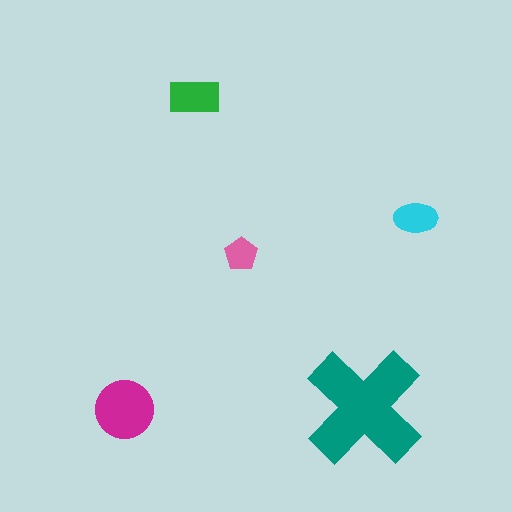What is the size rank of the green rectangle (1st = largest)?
3rd.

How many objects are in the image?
There are 5 objects in the image.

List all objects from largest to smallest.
The teal cross, the magenta circle, the green rectangle, the cyan ellipse, the pink pentagon.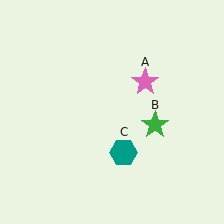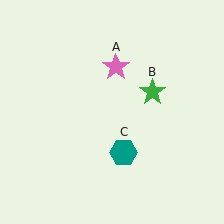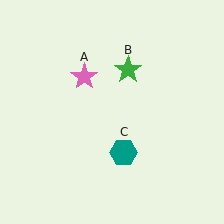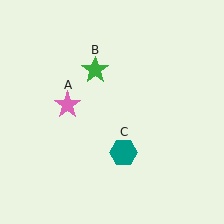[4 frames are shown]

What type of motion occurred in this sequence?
The pink star (object A), green star (object B) rotated counterclockwise around the center of the scene.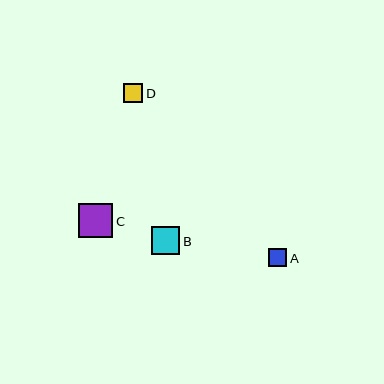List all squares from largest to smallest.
From largest to smallest: C, B, D, A.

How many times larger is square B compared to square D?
Square B is approximately 1.5 times the size of square D.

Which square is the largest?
Square C is the largest with a size of approximately 34 pixels.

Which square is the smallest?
Square A is the smallest with a size of approximately 18 pixels.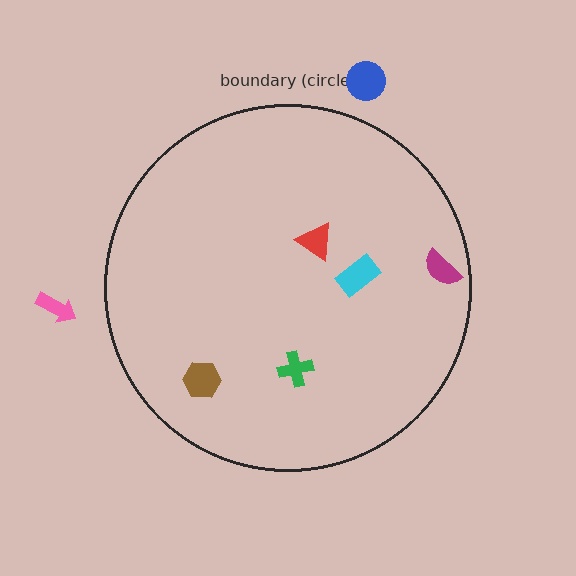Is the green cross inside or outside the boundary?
Inside.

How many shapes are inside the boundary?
5 inside, 2 outside.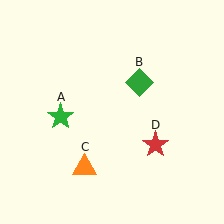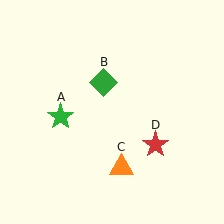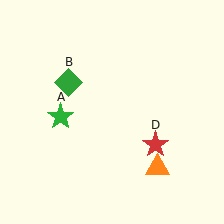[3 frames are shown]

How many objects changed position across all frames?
2 objects changed position: green diamond (object B), orange triangle (object C).